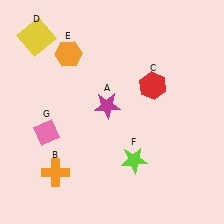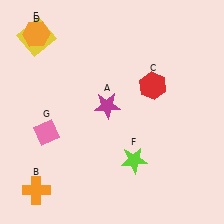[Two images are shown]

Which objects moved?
The objects that moved are: the orange cross (B), the orange hexagon (E).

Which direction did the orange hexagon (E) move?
The orange hexagon (E) moved left.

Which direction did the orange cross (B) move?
The orange cross (B) moved left.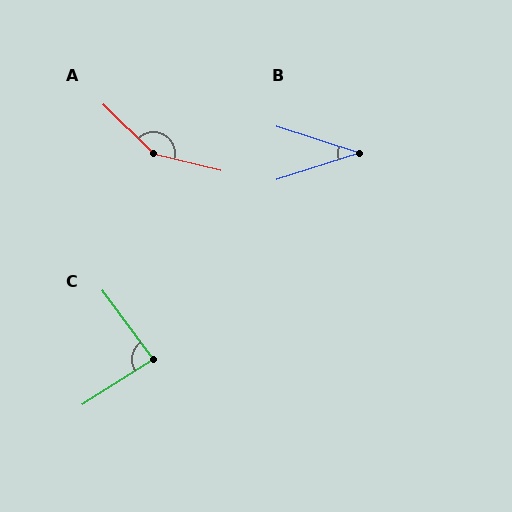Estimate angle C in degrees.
Approximately 86 degrees.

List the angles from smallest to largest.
B (35°), C (86°), A (150°).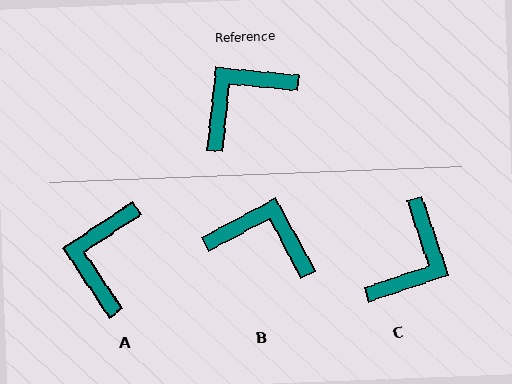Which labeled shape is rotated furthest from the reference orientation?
C, about 156 degrees away.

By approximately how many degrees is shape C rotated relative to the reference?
Approximately 156 degrees clockwise.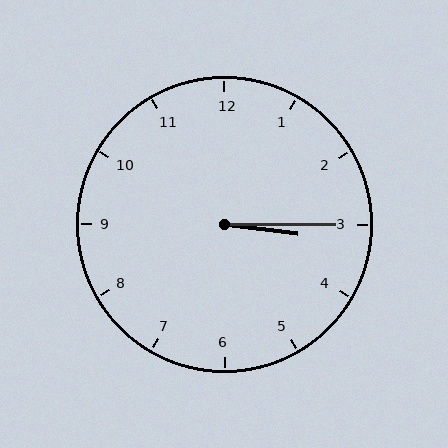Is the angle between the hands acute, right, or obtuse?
It is acute.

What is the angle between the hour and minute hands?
Approximately 8 degrees.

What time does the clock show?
3:15.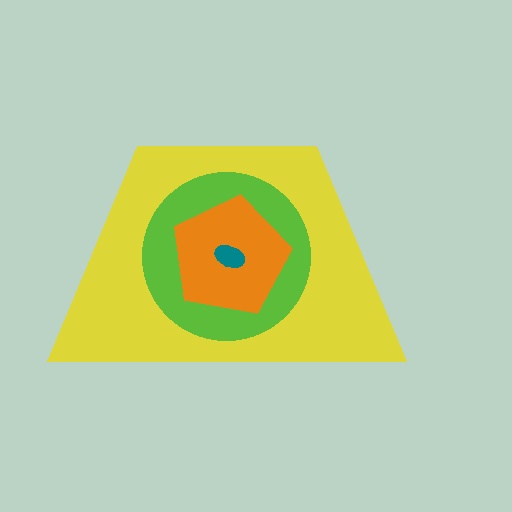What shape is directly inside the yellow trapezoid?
The lime circle.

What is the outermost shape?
The yellow trapezoid.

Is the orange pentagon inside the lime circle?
Yes.